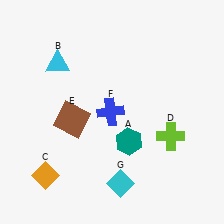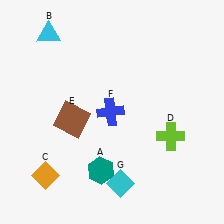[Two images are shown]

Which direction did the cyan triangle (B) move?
The cyan triangle (B) moved up.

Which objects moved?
The objects that moved are: the teal hexagon (A), the cyan triangle (B).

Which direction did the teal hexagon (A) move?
The teal hexagon (A) moved down.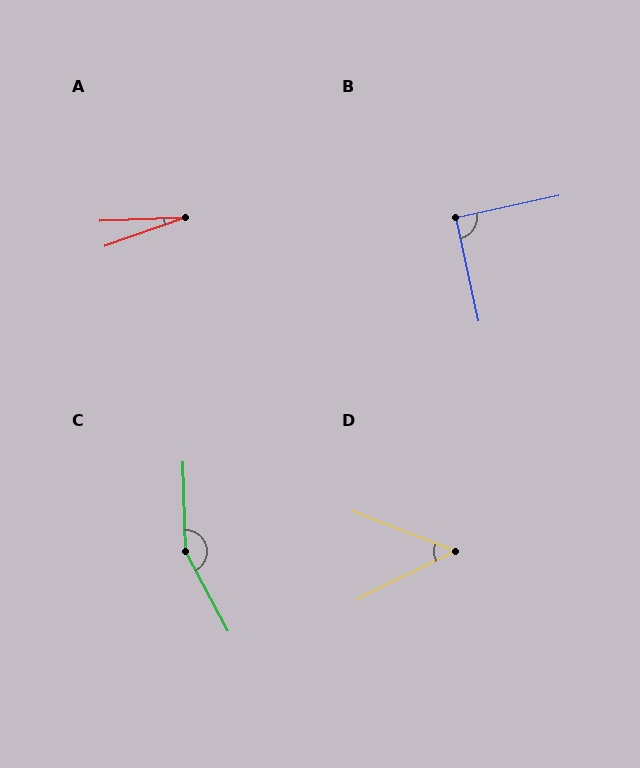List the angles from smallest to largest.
A (17°), D (47°), B (90°), C (154°).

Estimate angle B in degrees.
Approximately 90 degrees.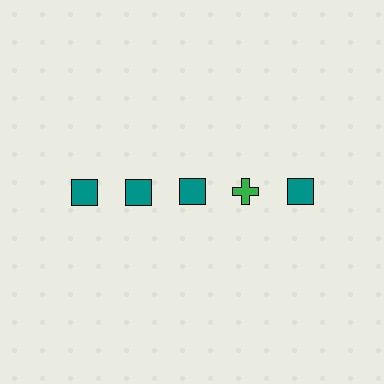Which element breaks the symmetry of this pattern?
The green cross in the top row, second from right column breaks the symmetry. All other shapes are teal squares.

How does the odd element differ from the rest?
It differs in both color (green instead of teal) and shape (cross instead of square).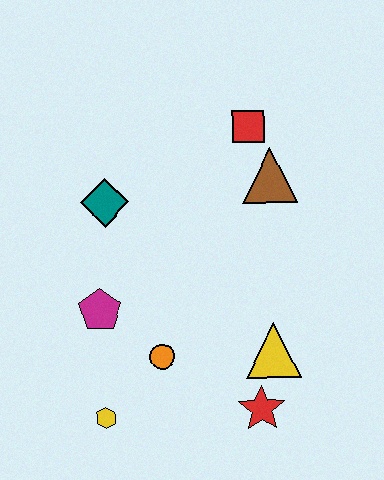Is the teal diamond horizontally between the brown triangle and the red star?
No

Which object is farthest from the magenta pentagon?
The red square is farthest from the magenta pentagon.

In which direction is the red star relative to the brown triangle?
The red star is below the brown triangle.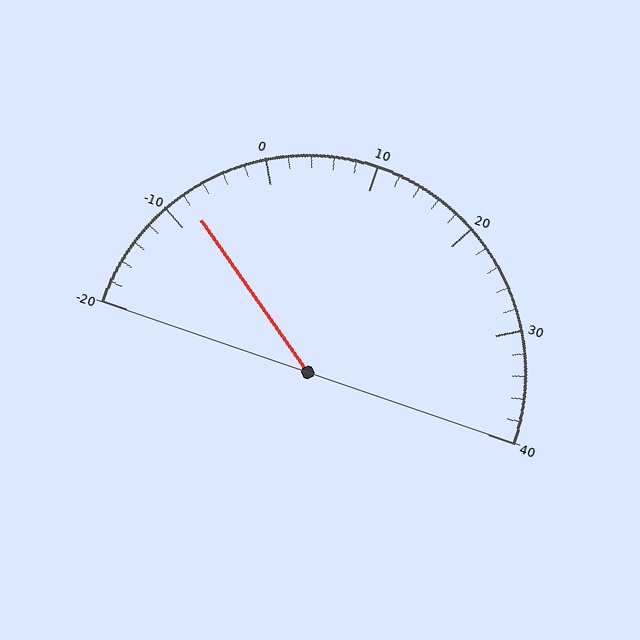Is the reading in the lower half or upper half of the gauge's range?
The reading is in the lower half of the range (-20 to 40).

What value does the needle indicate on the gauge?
The needle indicates approximately -8.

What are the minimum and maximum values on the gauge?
The gauge ranges from -20 to 40.